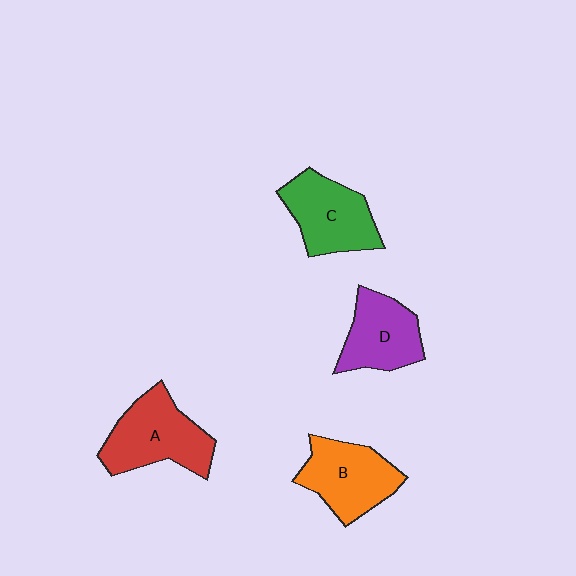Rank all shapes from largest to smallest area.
From largest to smallest: A (red), B (orange), C (green), D (purple).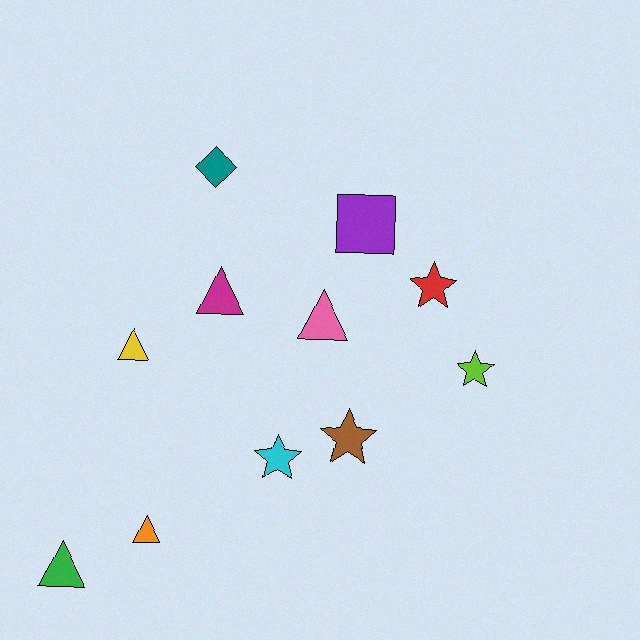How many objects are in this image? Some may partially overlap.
There are 11 objects.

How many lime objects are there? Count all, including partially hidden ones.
There is 1 lime object.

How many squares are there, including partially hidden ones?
There is 1 square.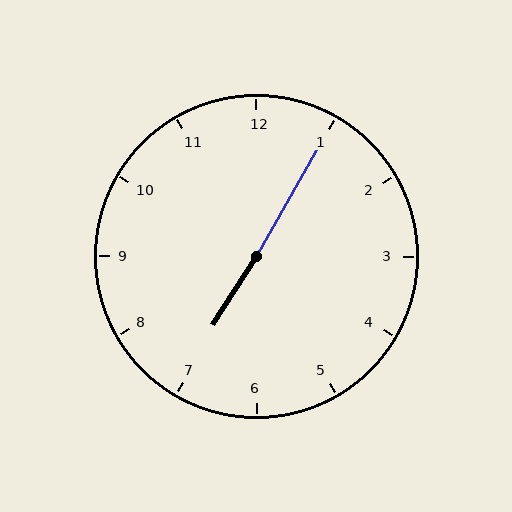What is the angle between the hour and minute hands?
Approximately 178 degrees.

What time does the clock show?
7:05.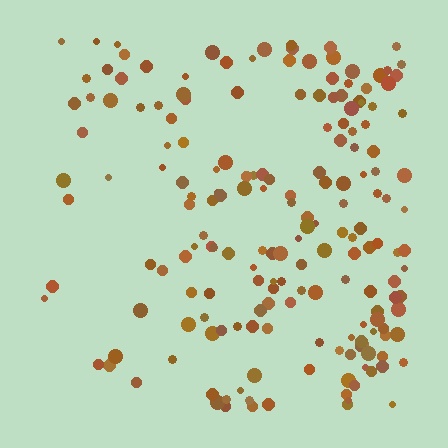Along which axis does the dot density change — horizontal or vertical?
Horizontal.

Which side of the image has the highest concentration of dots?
The right.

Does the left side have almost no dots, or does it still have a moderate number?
Still a moderate number, just noticeably fewer than the right.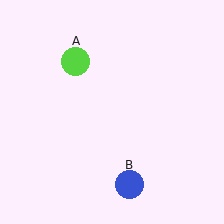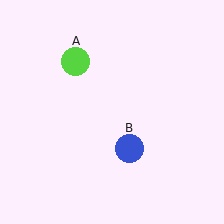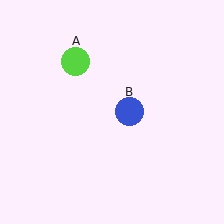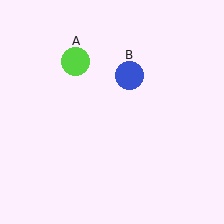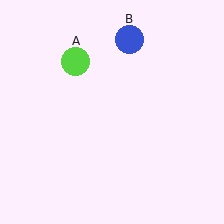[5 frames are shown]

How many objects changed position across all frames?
1 object changed position: blue circle (object B).